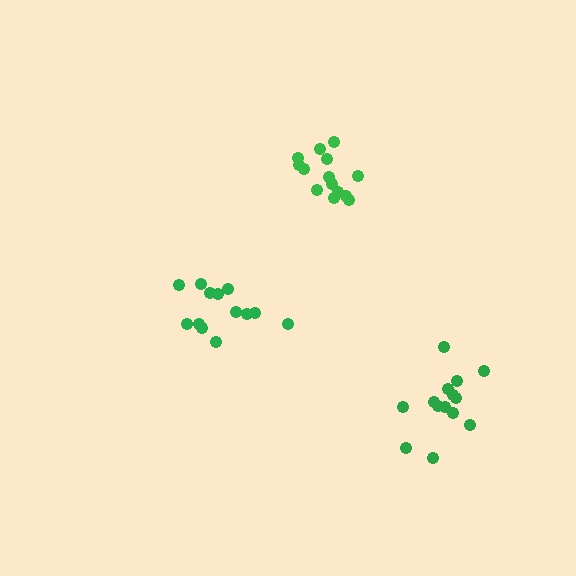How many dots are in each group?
Group 1: 14 dots, Group 2: 13 dots, Group 3: 14 dots (41 total).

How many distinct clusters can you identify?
There are 3 distinct clusters.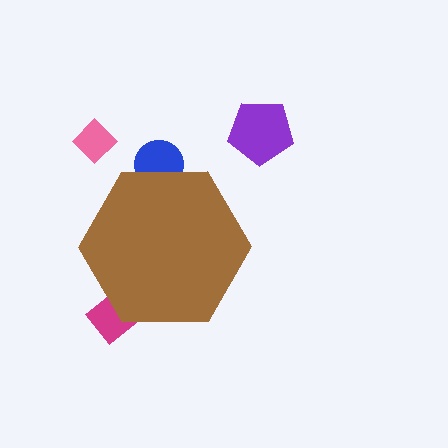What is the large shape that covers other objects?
A brown hexagon.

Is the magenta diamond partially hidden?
Yes, the magenta diamond is partially hidden behind the brown hexagon.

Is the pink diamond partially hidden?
No, the pink diamond is fully visible.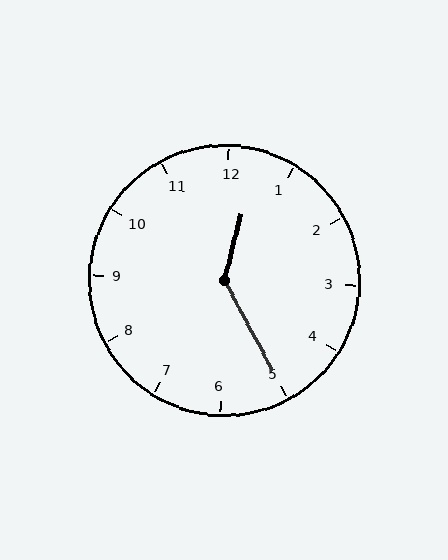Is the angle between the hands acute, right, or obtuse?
It is obtuse.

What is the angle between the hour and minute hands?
Approximately 138 degrees.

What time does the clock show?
12:25.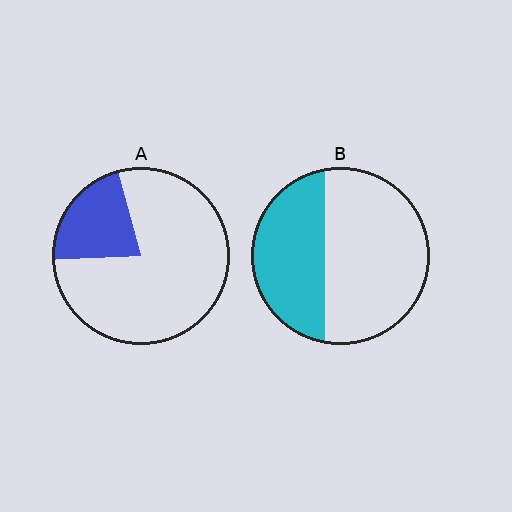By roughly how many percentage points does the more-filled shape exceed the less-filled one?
By roughly 20 percentage points (B over A).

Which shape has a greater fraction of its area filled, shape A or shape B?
Shape B.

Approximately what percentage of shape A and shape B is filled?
A is approximately 20% and B is approximately 40%.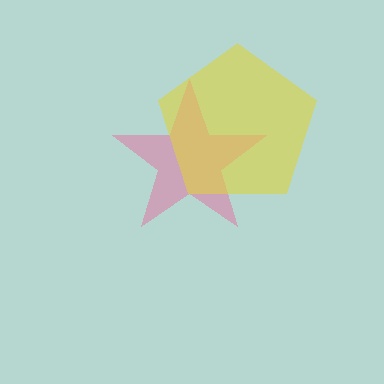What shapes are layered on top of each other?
The layered shapes are: a pink star, a yellow pentagon.